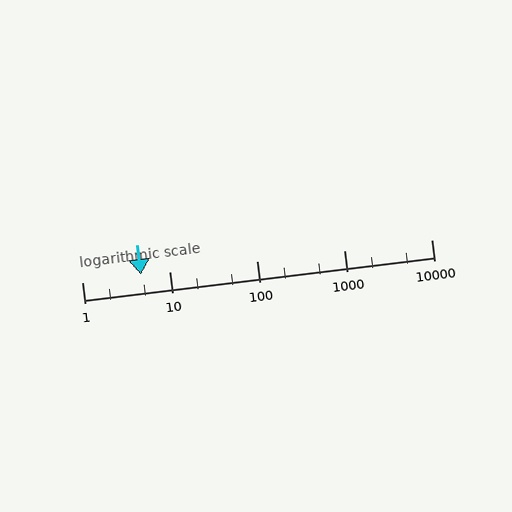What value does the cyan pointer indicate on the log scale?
The pointer indicates approximately 4.8.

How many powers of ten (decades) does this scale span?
The scale spans 4 decades, from 1 to 10000.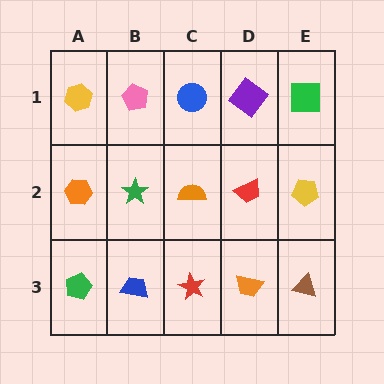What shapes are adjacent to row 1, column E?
A yellow pentagon (row 2, column E), a purple diamond (row 1, column D).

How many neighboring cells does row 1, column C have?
3.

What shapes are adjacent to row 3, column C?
An orange semicircle (row 2, column C), a blue trapezoid (row 3, column B), an orange trapezoid (row 3, column D).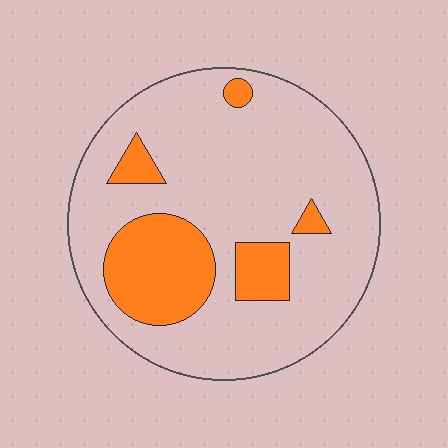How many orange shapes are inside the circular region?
5.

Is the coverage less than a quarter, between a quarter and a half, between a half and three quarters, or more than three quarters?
Less than a quarter.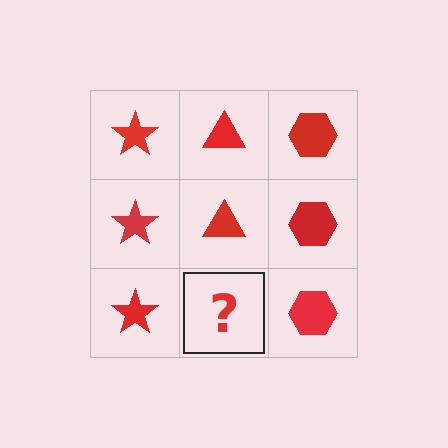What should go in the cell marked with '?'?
The missing cell should contain a red triangle.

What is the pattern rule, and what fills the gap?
The rule is that each column has a consistent shape. The gap should be filled with a red triangle.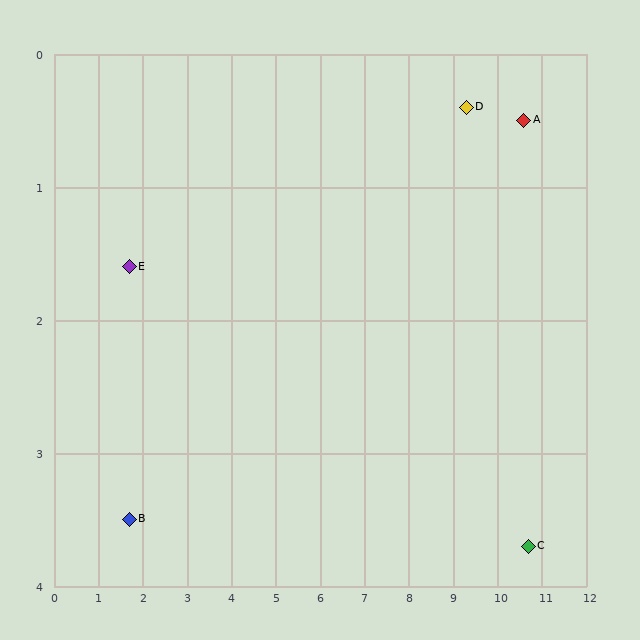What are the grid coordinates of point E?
Point E is at approximately (1.7, 1.6).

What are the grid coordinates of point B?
Point B is at approximately (1.7, 3.5).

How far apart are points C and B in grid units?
Points C and B are about 9.0 grid units apart.